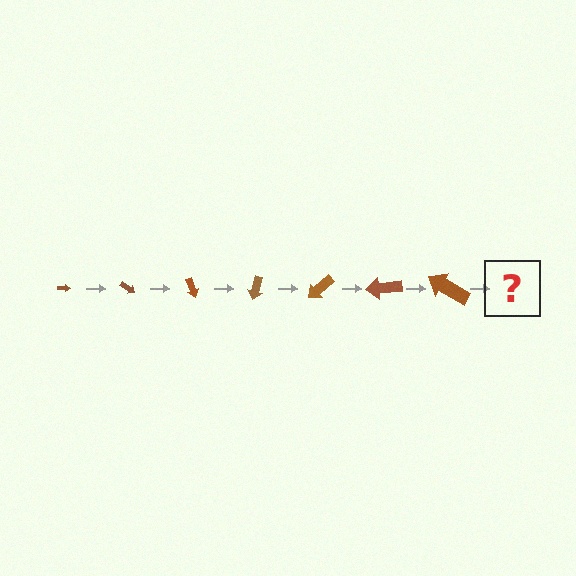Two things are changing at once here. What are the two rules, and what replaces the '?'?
The two rules are that the arrow grows larger each step and it rotates 35 degrees each step. The '?' should be an arrow, larger than the previous one and rotated 245 degrees from the start.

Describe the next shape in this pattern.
It should be an arrow, larger than the previous one and rotated 245 degrees from the start.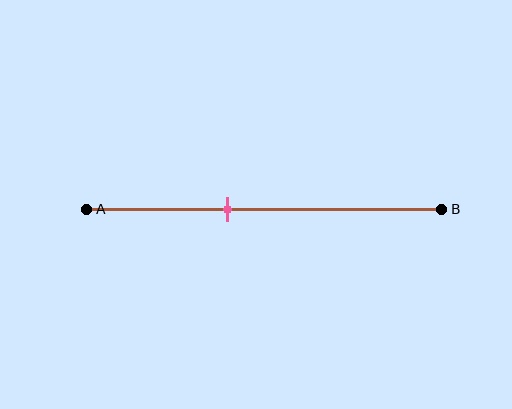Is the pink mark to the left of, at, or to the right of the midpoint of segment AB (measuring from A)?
The pink mark is to the left of the midpoint of segment AB.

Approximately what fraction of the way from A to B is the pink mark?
The pink mark is approximately 40% of the way from A to B.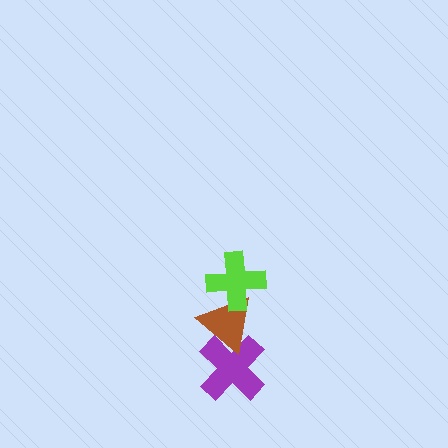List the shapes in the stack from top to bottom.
From top to bottom: the lime cross, the brown triangle, the purple cross.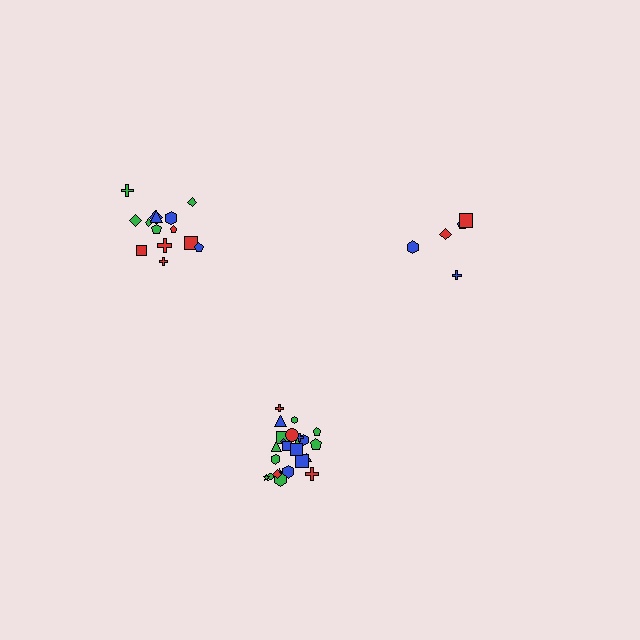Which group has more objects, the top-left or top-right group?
The top-left group.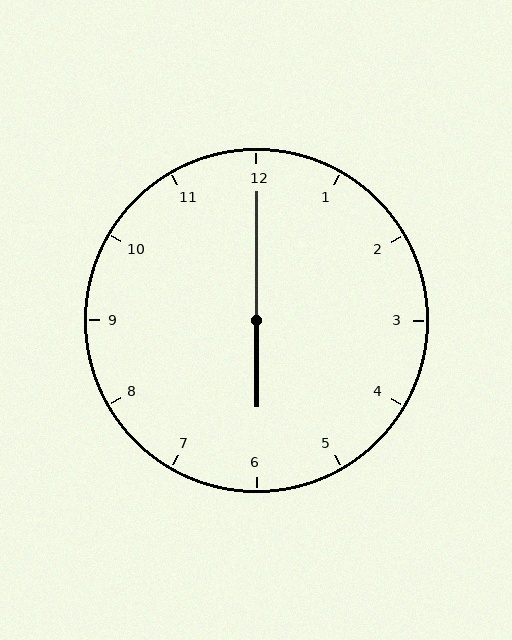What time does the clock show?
6:00.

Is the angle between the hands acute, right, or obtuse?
It is obtuse.